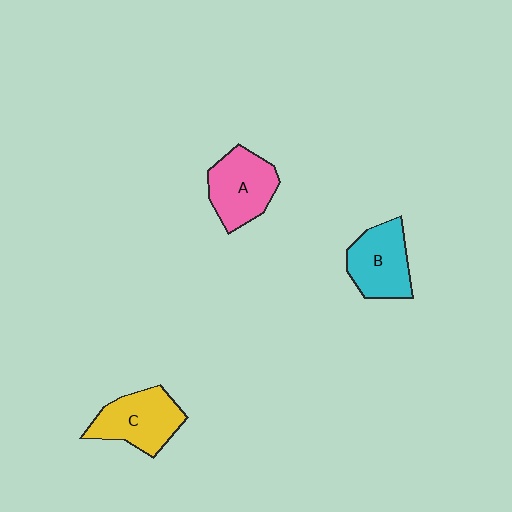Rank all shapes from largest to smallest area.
From largest to smallest: C (yellow), A (pink), B (cyan).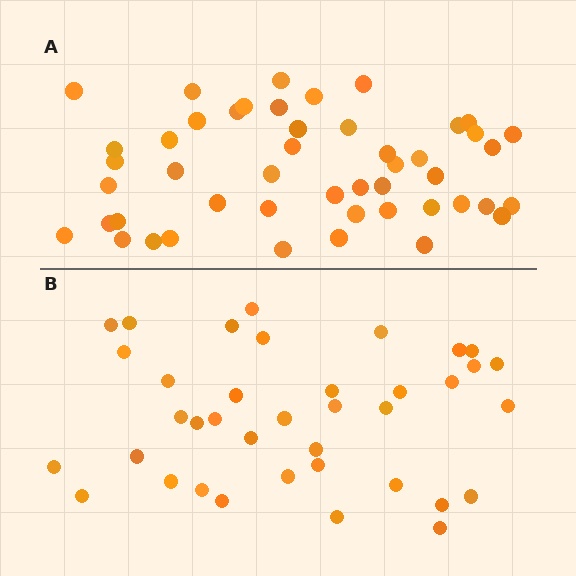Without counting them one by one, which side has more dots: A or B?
Region A (the top region) has more dots.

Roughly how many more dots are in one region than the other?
Region A has roughly 10 or so more dots than region B.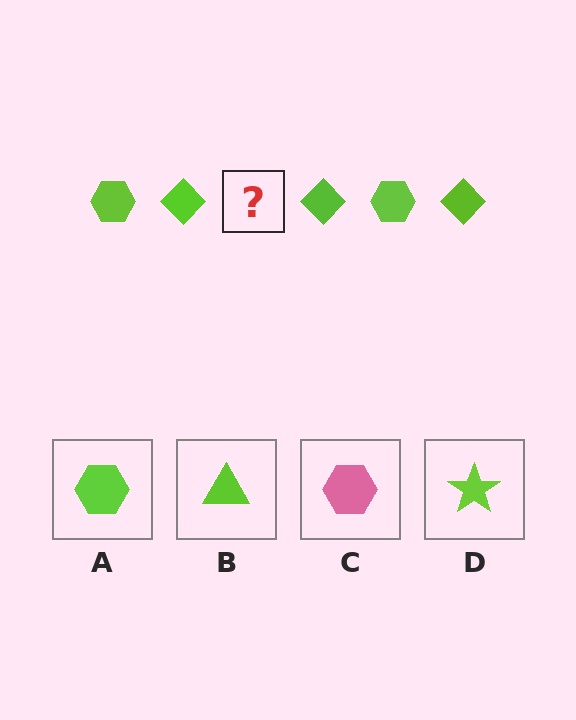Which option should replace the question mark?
Option A.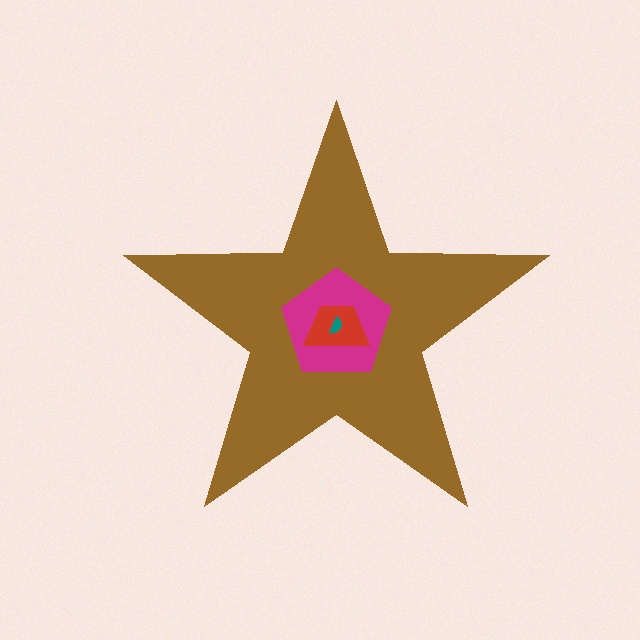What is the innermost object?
The teal semicircle.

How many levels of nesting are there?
4.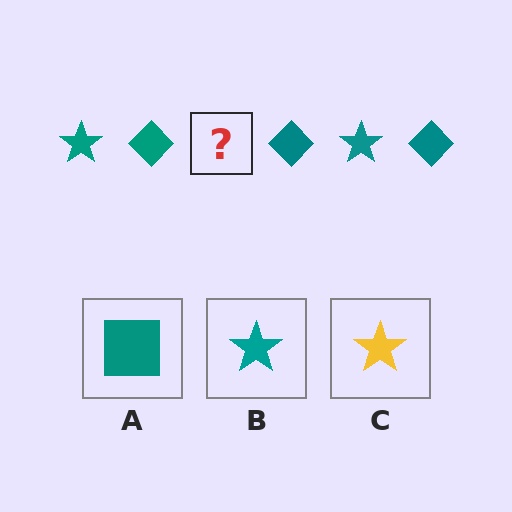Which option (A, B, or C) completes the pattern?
B.